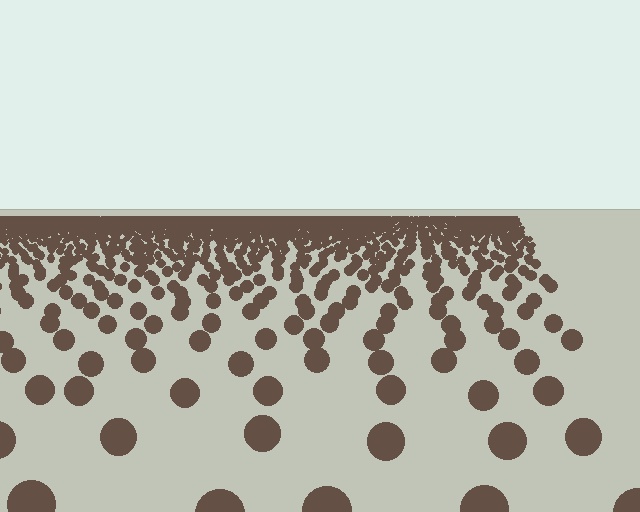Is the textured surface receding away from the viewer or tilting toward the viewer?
The surface is receding away from the viewer. Texture elements get smaller and denser toward the top.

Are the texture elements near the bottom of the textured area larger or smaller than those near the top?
Larger. Near the bottom, elements are closer to the viewer and appear at a bigger on-screen size.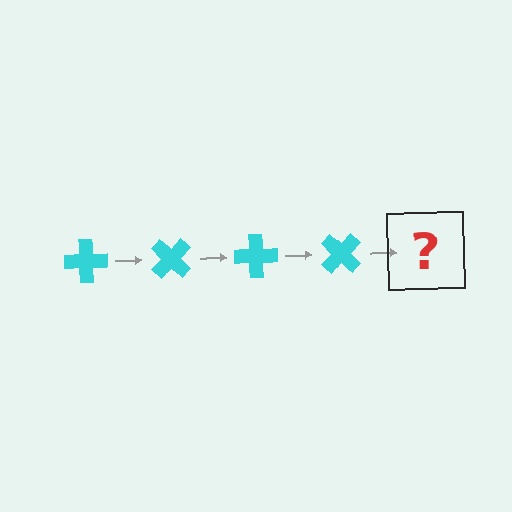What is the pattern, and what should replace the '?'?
The pattern is that the cross rotates 45 degrees each step. The '?' should be a cyan cross rotated 180 degrees.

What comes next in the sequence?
The next element should be a cyan cross rotated 180 degrees.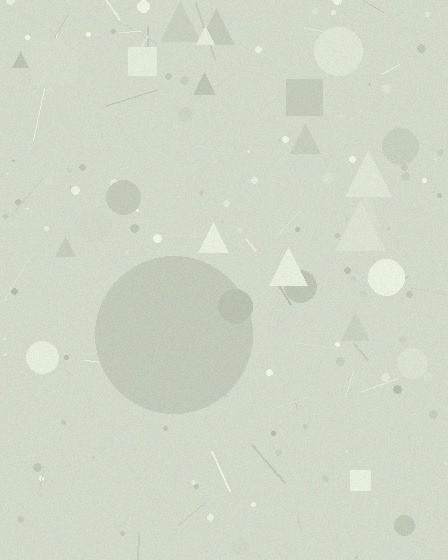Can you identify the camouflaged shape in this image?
The camouflaged shape is a circle.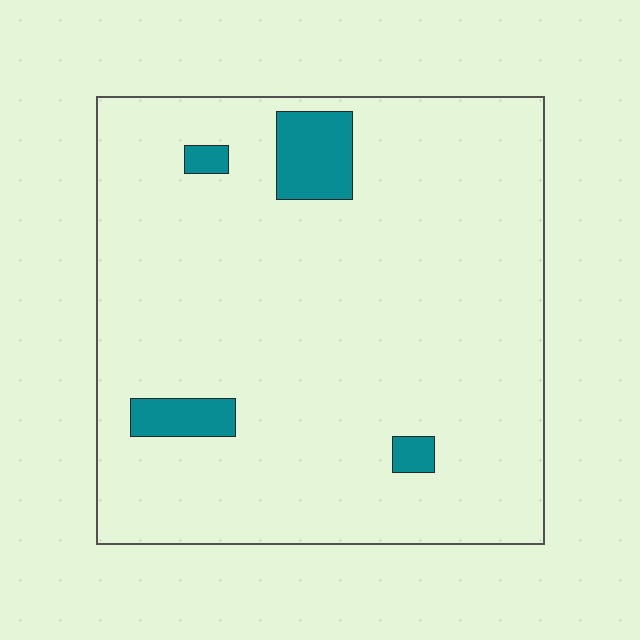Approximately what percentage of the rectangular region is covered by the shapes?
Approximately 5%.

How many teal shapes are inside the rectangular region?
4.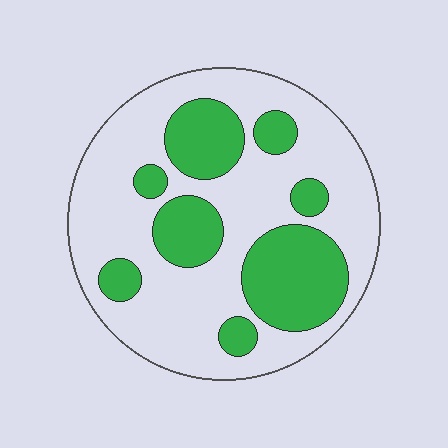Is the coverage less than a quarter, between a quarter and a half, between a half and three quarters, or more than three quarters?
Between a quarter and a half.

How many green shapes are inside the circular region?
8.